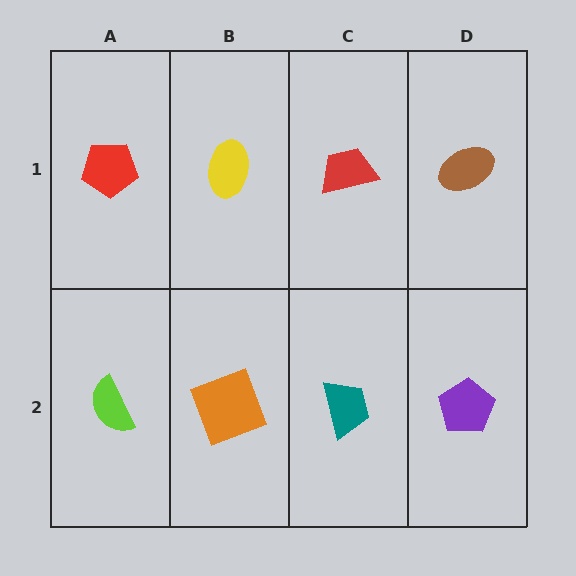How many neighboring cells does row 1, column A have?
2.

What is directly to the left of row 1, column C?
A yellow ellipse.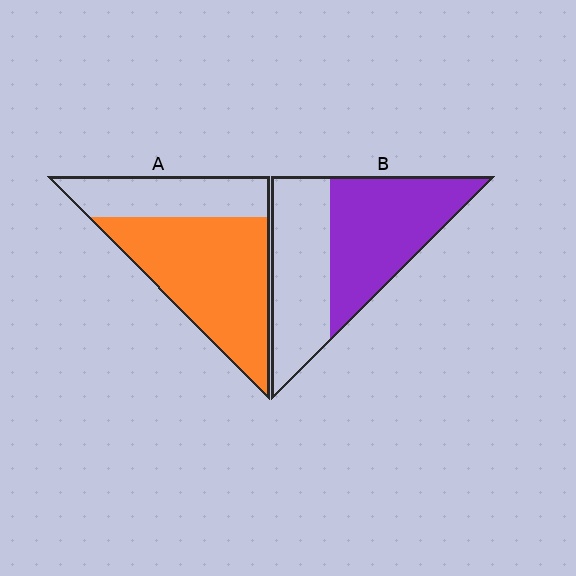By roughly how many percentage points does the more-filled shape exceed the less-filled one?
By roughly 10 percentage points (A over B).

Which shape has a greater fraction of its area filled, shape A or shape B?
Shape A.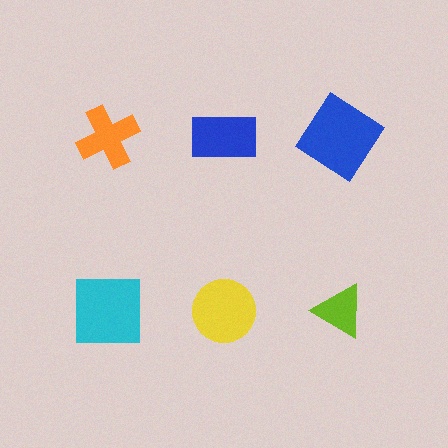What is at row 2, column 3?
A lime triangle.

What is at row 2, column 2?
A yellow circle.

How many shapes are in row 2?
3 shapes.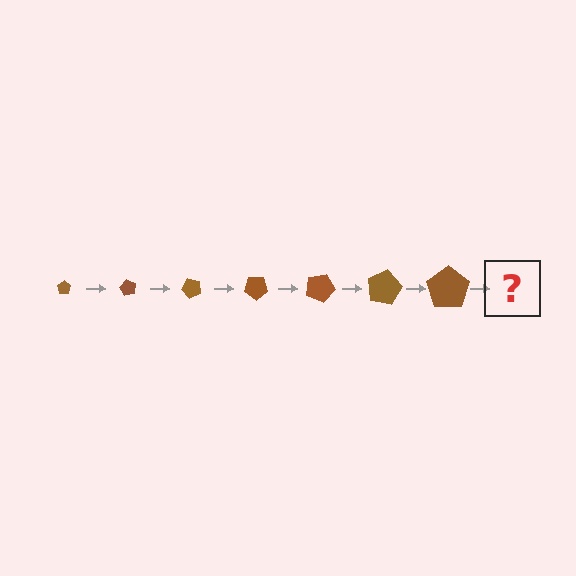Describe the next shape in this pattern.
It should be a pentagon, larger than the previous one and rotated 420 degrees from the start.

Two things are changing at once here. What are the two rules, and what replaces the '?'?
The two rules are that the pentagon grows larger each step and it rotates 60 degrees each step. The '?' should be a pentagon, larger than the previous one and rotated 420 degrees from the start.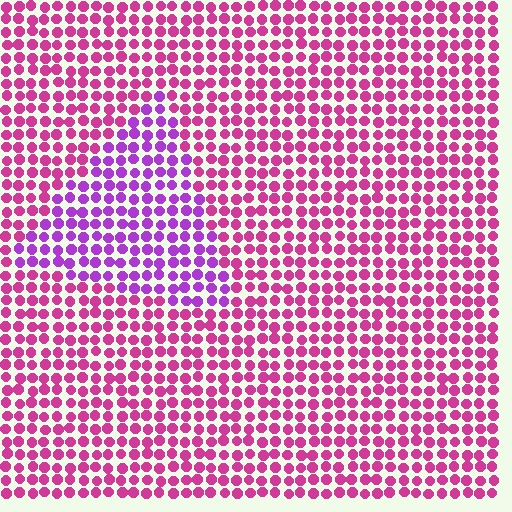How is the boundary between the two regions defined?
The boundary is defined purely by a slight shift in hue (about 36 degrees). Spacing, size, and orientation are identical on both sides.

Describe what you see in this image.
The image is filled with small magenta elements in a uniform arrangement. A triangle-shaped region is visible where the elements are tinted to a slightly different hue, forming a subtle color boundary.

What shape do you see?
I see a triangle.